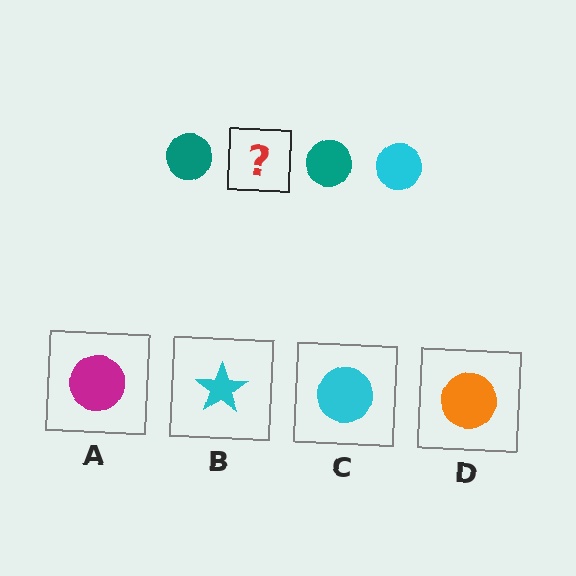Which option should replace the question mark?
Option C.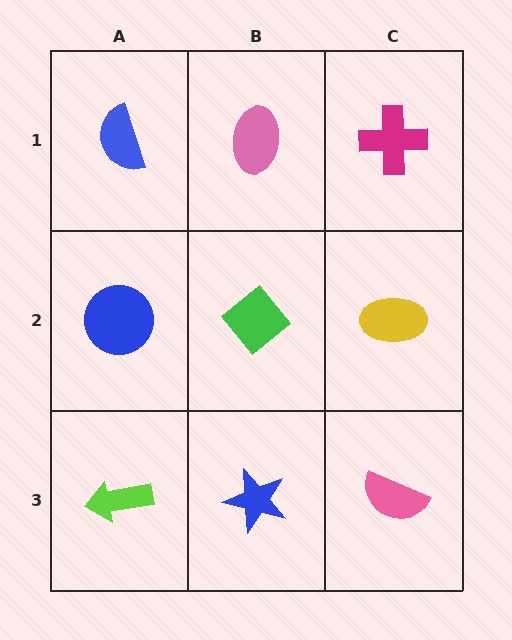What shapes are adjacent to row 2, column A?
A blue semicircle (row 1, column A), a lime arrow (row 3, column A), a green diamond (row 2, column B).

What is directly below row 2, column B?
A blue star.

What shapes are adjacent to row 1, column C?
A yellow ellipse (row 2, column C), a pink ellipse (row 1, column B).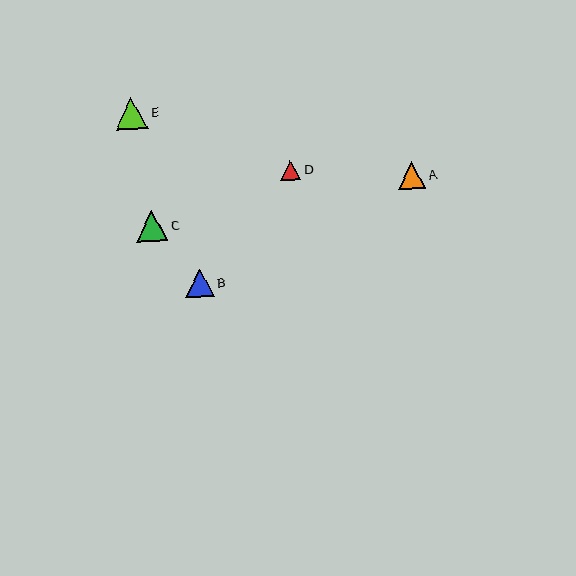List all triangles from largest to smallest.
From largest to smallest: E, C, B, A, D.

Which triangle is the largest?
Triangle E is the largest with a size of approximately 32 pixels.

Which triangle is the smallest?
Triangle D is the smallest with a size of approximately 20 pixels.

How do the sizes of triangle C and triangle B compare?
Triangle C and triangle B are approximately the same size.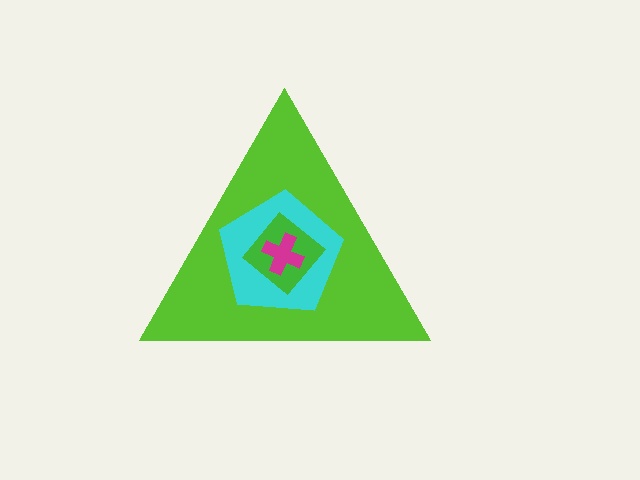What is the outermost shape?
The lime triangle.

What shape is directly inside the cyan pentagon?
The green diamond.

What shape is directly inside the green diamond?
The magenta cross.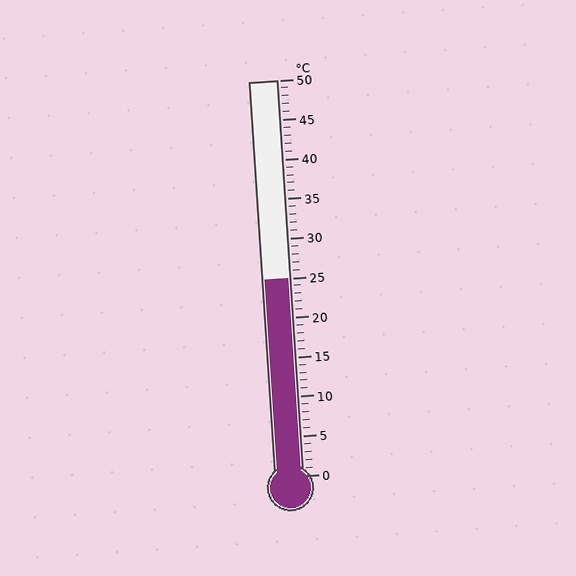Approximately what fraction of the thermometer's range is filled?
The thermometer is filled to approximately 50% of its range.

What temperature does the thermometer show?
The thermometer shows approximately 25°C.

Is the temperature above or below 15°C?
The temperature is above 15°C.